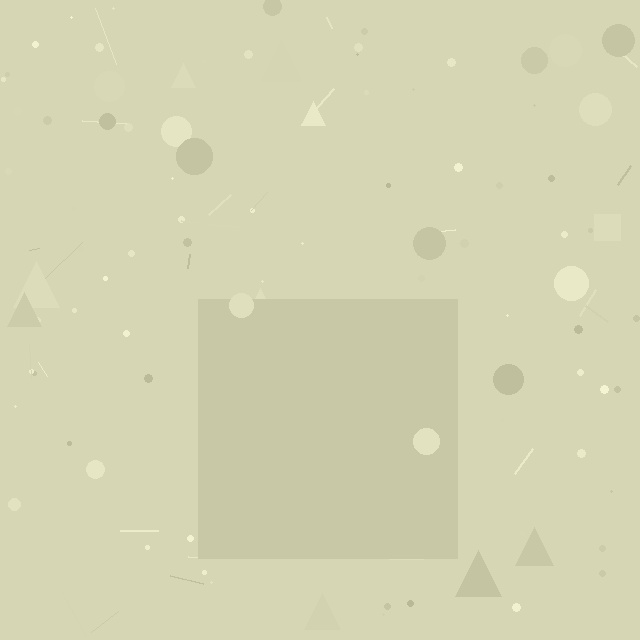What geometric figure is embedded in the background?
A square is embedded in the background.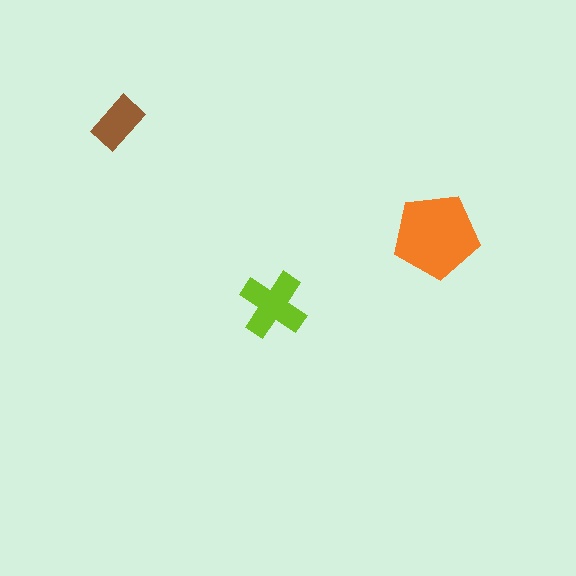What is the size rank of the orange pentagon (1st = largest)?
1st.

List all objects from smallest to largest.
The brown rectangle, the lime cross, the orange pentagon.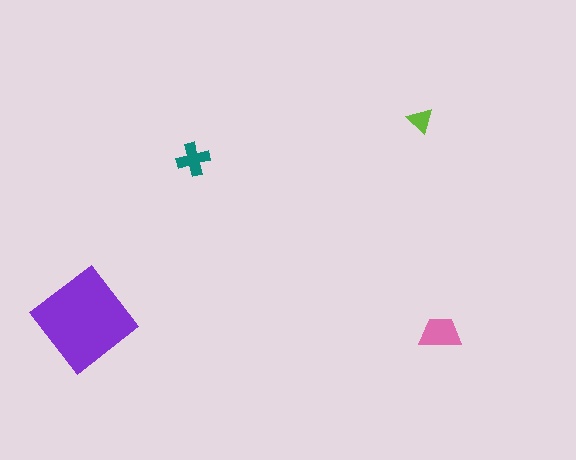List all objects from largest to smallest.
The purple diamond, the pink trapezoid, the teal cross, the lime triangle.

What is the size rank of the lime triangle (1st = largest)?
4th.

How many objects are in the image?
There are 4 objects in the image.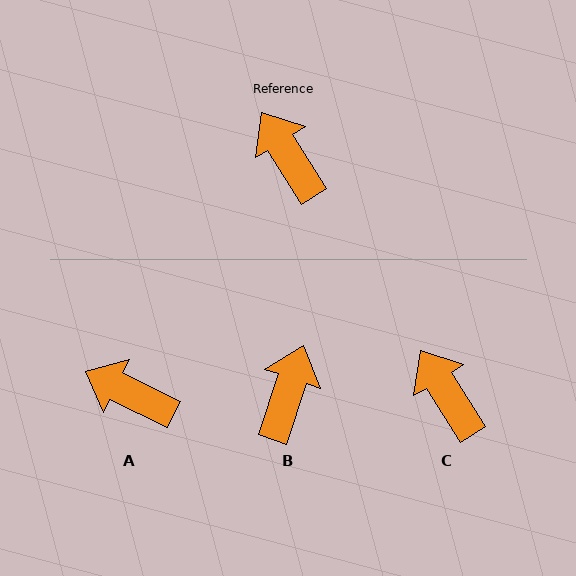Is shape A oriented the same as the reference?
No, it is off by about 32 degrees.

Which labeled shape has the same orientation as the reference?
C.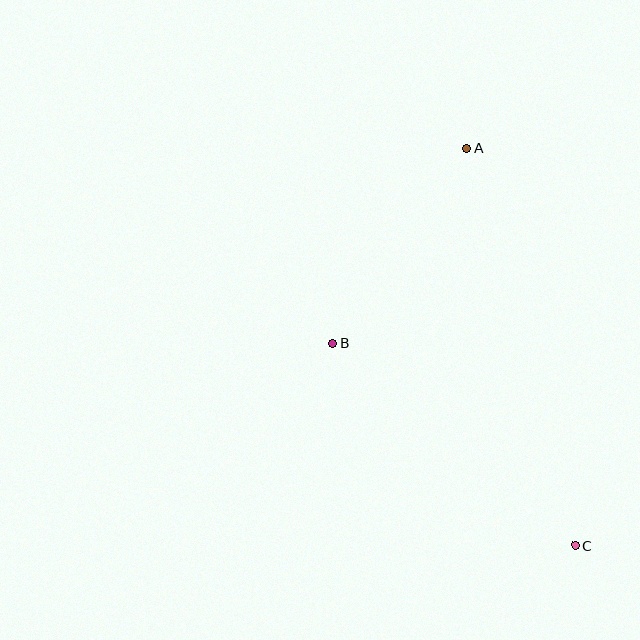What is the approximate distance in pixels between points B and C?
The distance between B and C is approximately 316 pixels.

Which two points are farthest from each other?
Points A and C are farthest from each other.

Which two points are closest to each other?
Points A and B are closest to each other.